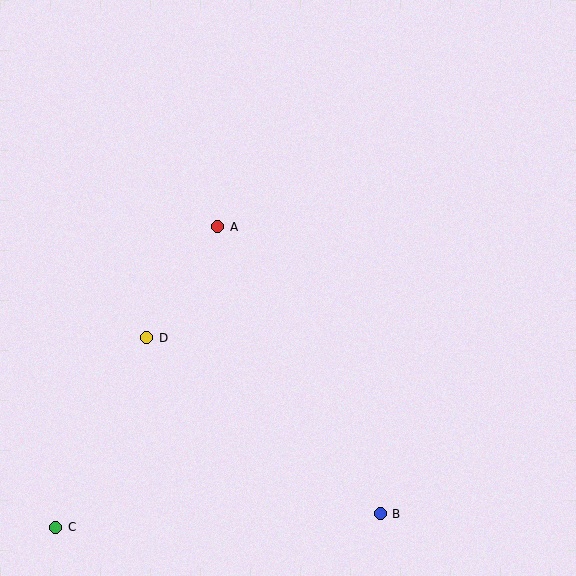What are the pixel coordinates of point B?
Point B is at (380, 514).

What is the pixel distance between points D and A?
The distance between D and A is 132 pixels.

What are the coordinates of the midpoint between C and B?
The midpoint between C and B is at (218, 521).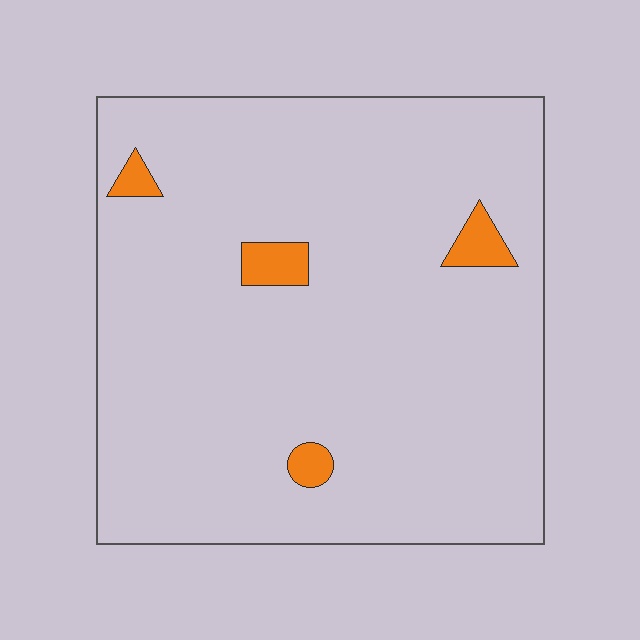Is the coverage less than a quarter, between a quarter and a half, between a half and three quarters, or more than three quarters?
Less than a quarter.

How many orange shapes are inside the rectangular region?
4.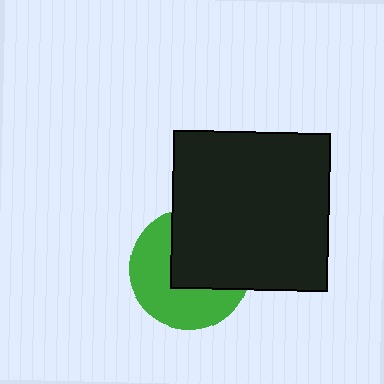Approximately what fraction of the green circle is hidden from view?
Roughly 49% of the green circle is hidden behind the black square.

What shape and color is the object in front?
The object in front is a black square.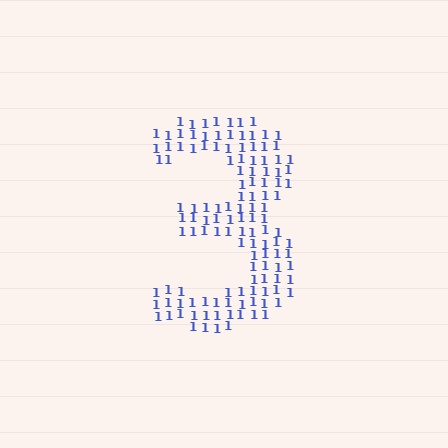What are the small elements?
The small elements are digit 1's.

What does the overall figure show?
The overall figure shows the digit 3.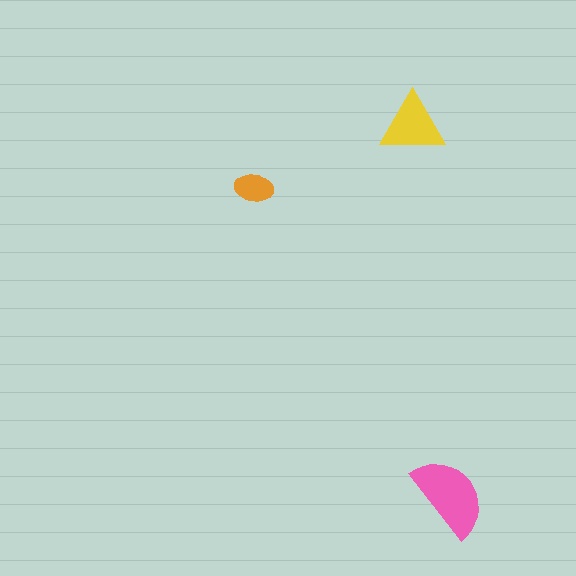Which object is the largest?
The pink semicircle.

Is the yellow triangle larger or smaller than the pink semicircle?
Smaller.